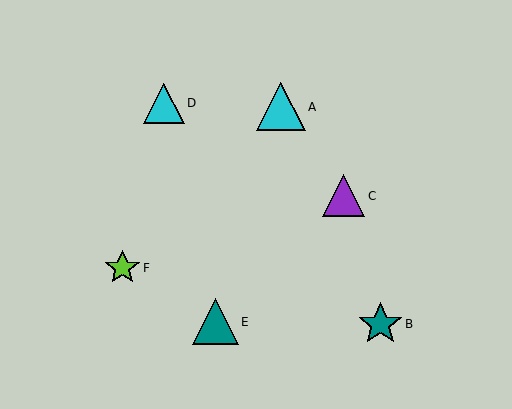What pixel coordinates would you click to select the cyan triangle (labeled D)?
Click at (164, 103) to select the cyan triangle D.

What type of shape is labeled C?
Shape C is a purple triangle.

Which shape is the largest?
The cyan triangle (labeled A) is the largest.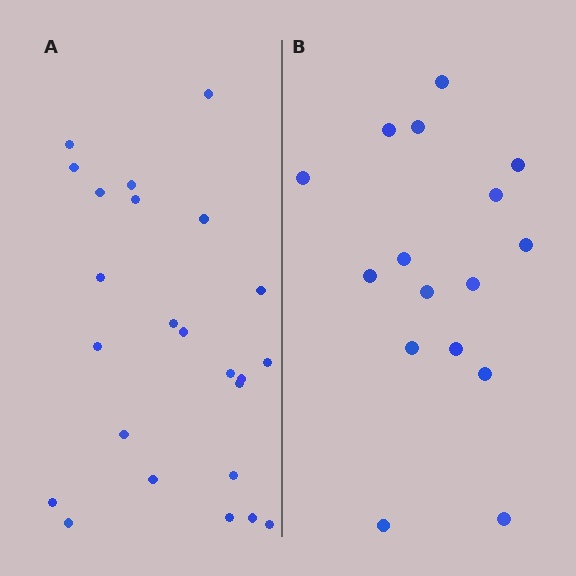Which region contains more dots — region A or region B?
Region A (the left region) has more dots.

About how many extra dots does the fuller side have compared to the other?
Region A has roughly 8 or so more dots than region B.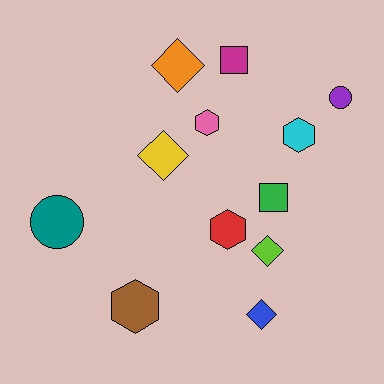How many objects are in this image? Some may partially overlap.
There are 12 objects.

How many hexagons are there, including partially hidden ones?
There are 4 hexagons.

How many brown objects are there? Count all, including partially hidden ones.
There is 1 brown object.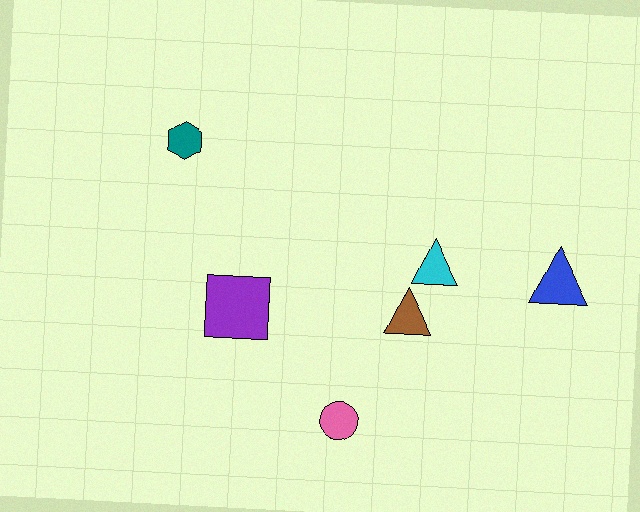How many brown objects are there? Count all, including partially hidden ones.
There is 1 brown object.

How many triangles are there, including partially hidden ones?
There are 3 triangles.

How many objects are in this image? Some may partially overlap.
There are 6 objects.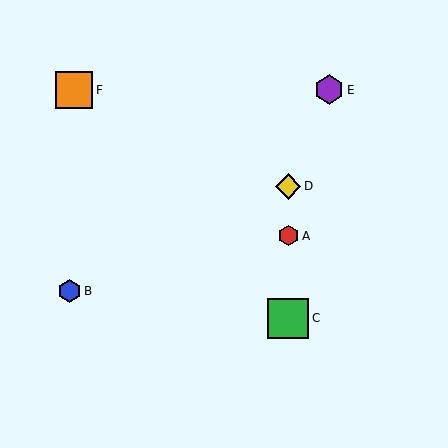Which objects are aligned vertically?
Objects A, C, D are aligned vertically.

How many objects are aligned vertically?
3 objects (A, C, D) are aligned vertically.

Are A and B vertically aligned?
No, A is at x≈288 and B is at x≈70.